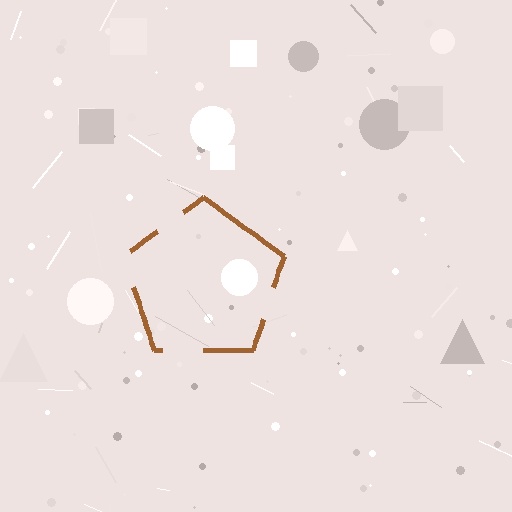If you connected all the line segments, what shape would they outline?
They would outline a pentagon.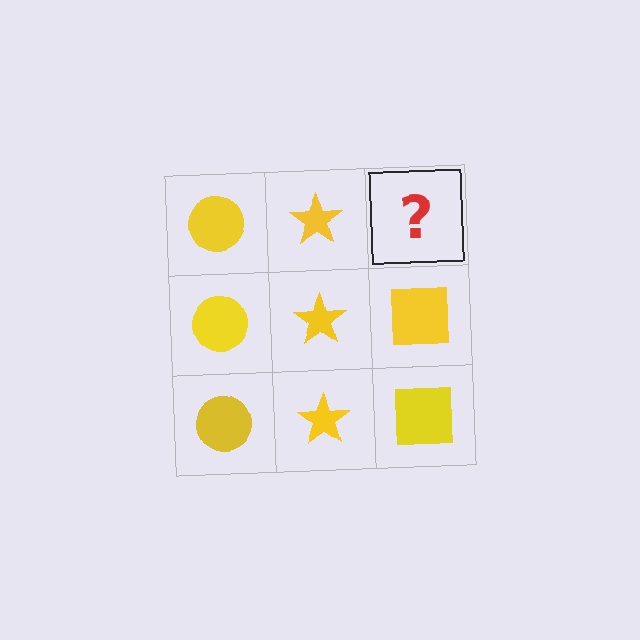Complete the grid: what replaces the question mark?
The question mark should be replaced with a yellow square.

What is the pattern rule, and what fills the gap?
The rule is that each column has a consistent shape. The gap should be filled with a yellow square.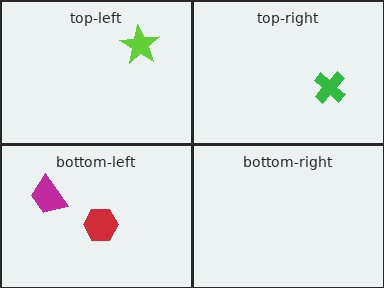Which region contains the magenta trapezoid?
The bottom-left region.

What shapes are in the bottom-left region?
The magenta trapezoid, the red hexagon.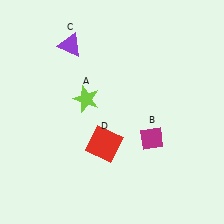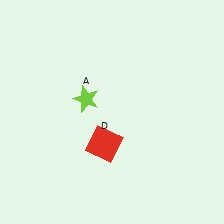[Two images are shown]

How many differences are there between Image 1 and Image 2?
There are 2 differences between the two images.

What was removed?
The purple triangle (C), the magenta diamond (B) were removed in Image 2.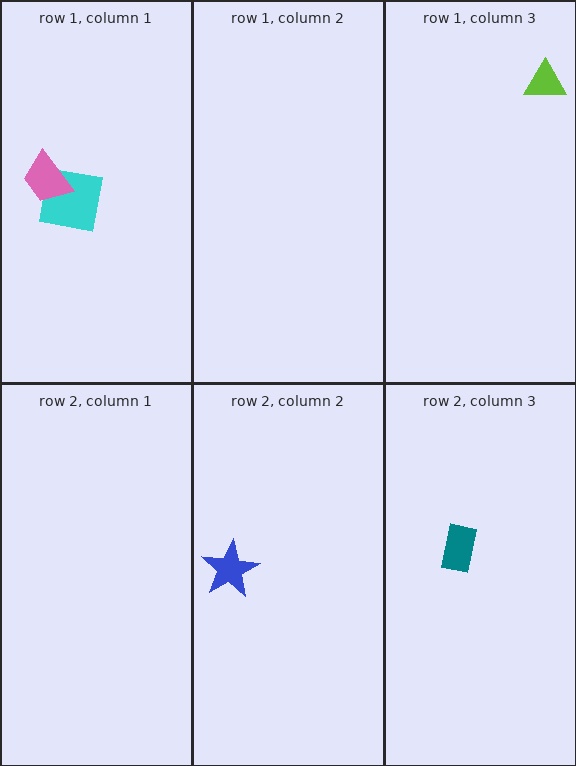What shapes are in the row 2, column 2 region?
The blue star.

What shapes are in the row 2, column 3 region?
The teal rectangle.